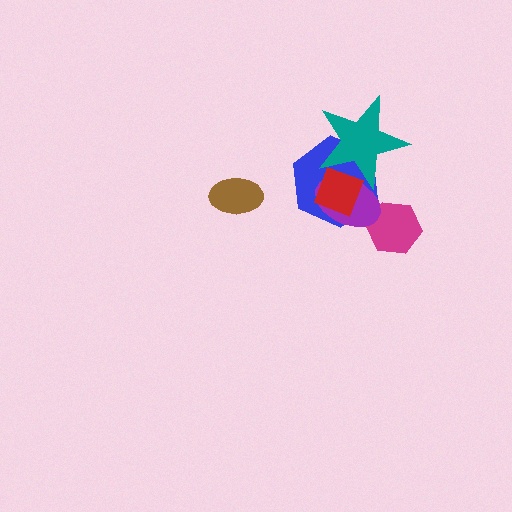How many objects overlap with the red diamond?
3 objects overlap with the red diamond.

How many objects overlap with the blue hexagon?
3 objects overlap with the blue hexagon.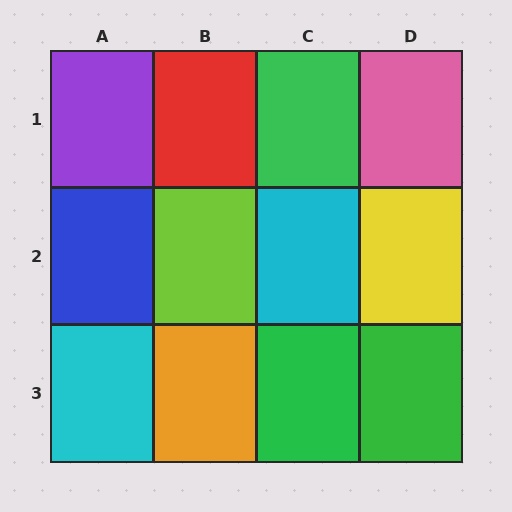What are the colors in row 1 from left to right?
Purple, red, green, pink.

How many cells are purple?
1 cell is purple.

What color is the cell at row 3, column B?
Orange.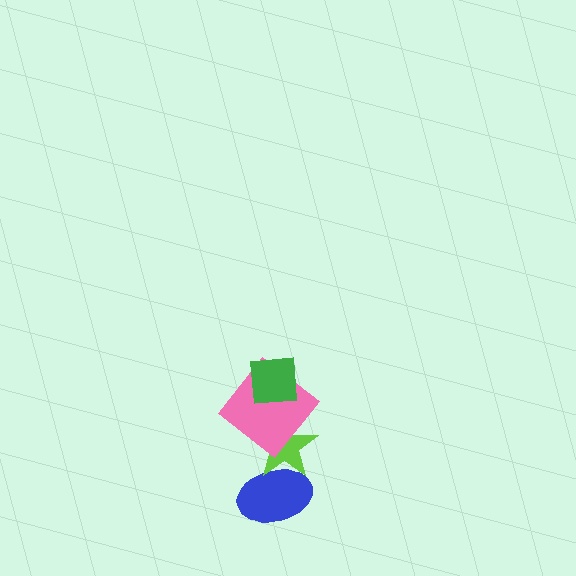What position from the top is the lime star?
The lime star is 3rd from the top.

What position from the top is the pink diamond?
The pink diamond is 2nd from the top.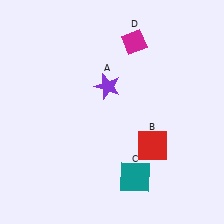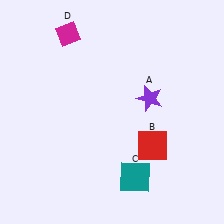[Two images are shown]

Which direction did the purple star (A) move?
The purple star (A) moved right.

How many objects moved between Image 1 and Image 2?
2 objects moved between the two images.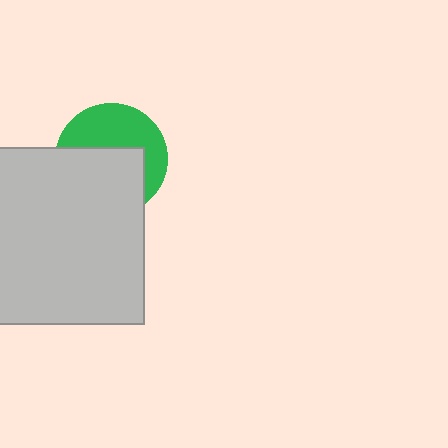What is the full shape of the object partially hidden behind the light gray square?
The partially hidden object is a green circle.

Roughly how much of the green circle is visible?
About half of it is visible (roughly 47%).